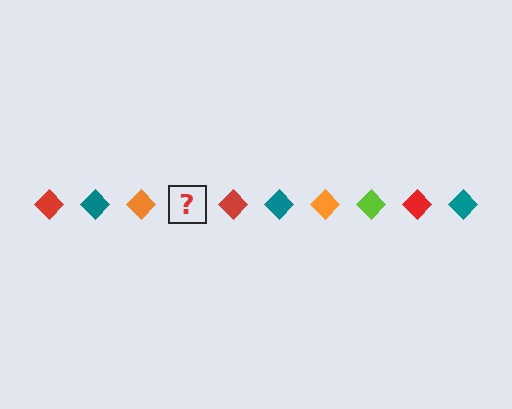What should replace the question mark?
The question mark should be replaced with a lime diamond.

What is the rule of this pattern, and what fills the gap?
The rule is that the pattern cycles through red, teal, orange, lime diamonds. The gap should be filled with a lime diamond.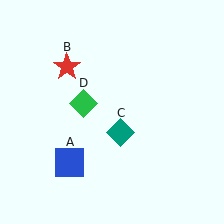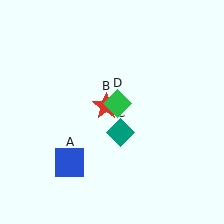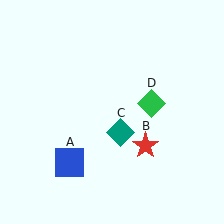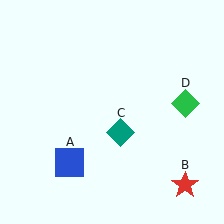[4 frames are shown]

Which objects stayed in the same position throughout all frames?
Blue square (object A) and teal diamond (object C) remained stationary.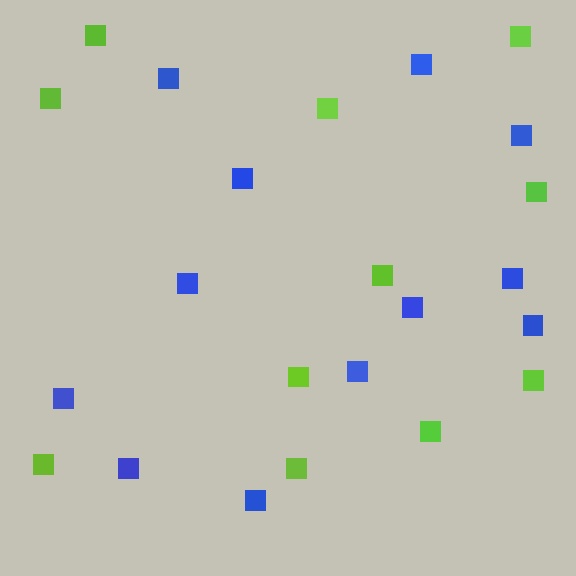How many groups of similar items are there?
There are 2 groups: one group of blue squares (12) and one group of lime squares (11).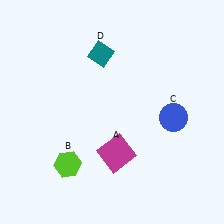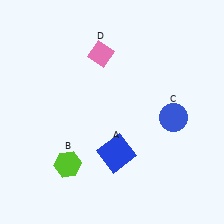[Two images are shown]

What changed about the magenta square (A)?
In Image 1, A is magenta. In Image 2, it changed to blue.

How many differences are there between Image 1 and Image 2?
There are 2 differences between the two images.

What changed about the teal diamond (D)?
In Image 1, D is teal. In Image 2, it changed to pink.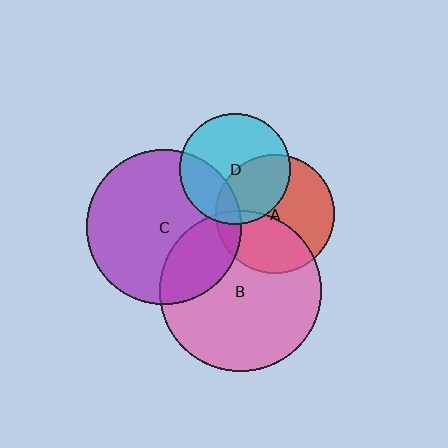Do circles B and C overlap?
Yes.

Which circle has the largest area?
Circle B (pink).